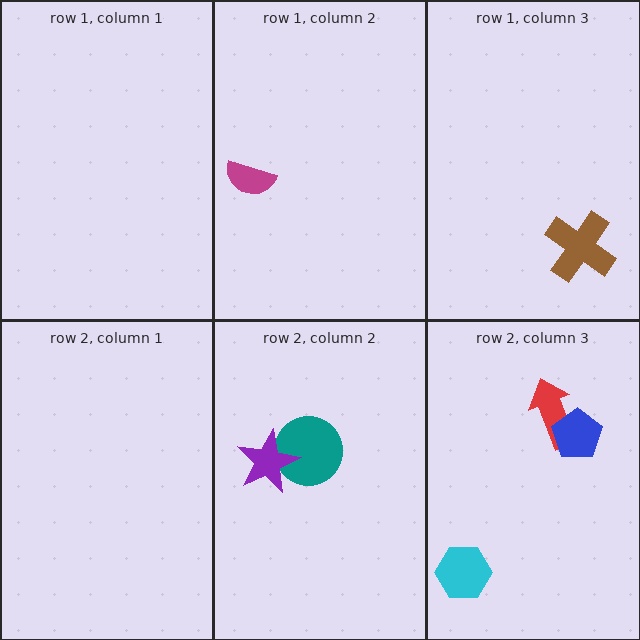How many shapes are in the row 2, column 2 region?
2.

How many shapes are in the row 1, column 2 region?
1.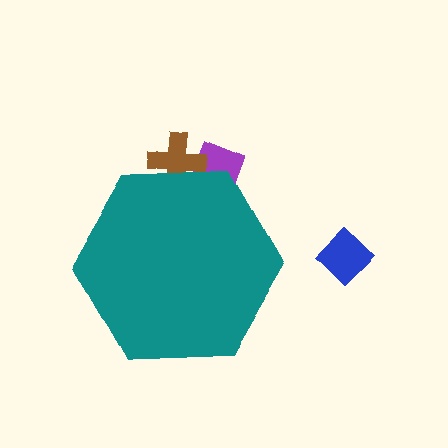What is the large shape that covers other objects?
A teal hexagon.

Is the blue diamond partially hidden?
No, the blue diamond is fully visible.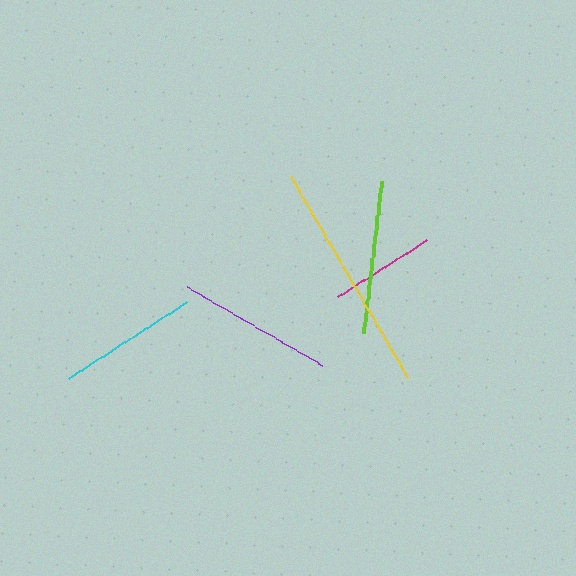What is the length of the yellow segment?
The yellow segment is approximately 232 pixels long.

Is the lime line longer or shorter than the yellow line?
The yellow line is longer than the lime line.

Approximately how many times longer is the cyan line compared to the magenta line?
The cyan line is approximately 1.3 times the length of the magenta line.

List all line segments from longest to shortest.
From longest to shortest: yellow, purple, lime, cyan, magenta.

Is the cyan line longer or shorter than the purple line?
The purple line is longer than the cyan line.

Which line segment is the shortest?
The magenta line is the shortest at approximately 106 pixels.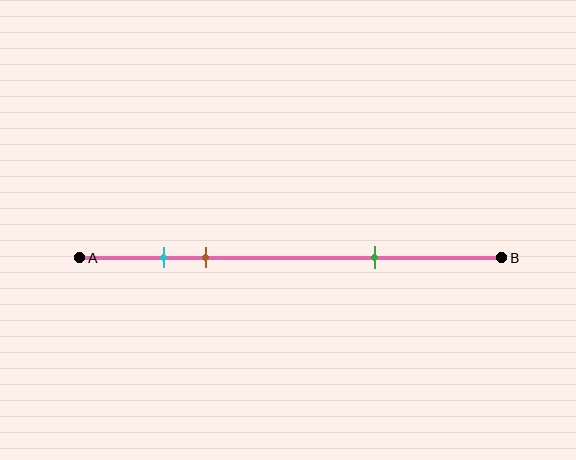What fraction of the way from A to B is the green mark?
The green mark is approximately 70% (0.7) of the way from A to B.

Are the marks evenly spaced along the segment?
No, the marks are not evenly spaced.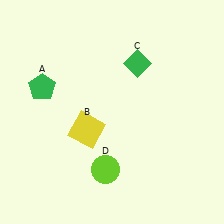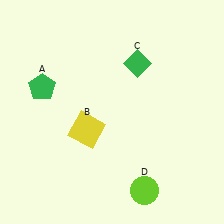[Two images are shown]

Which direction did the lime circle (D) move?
The lime circle (D) moved right.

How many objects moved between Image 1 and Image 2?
1 object moved between the two images.